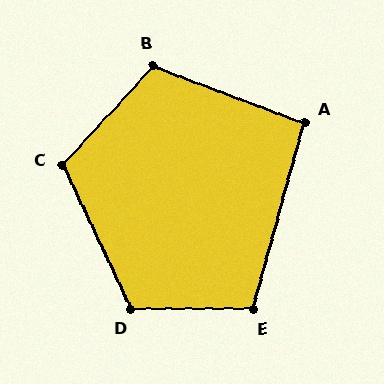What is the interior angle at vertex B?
Approximately 112 degrees (obtuse).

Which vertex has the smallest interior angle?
A, at approximately 95 degrees.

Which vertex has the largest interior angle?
D, at approximately 115 degrees.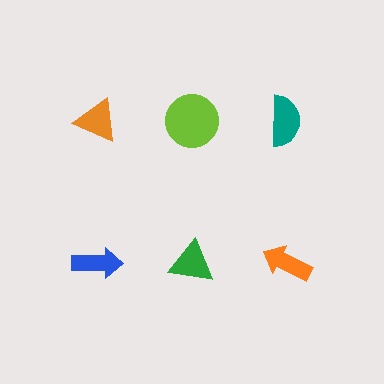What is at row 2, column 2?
A green triangle.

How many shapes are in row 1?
3 shapes.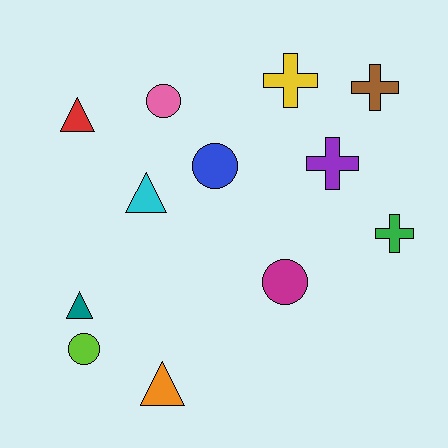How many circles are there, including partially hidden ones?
There are 4 circles.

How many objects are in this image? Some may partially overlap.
There are 12 objects.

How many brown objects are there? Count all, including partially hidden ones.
There is 1 brown object.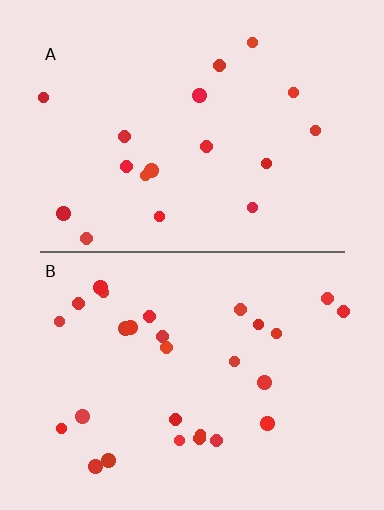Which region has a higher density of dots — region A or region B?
B (the bottom).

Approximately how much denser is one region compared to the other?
Approximately 1.6× — region B over region A.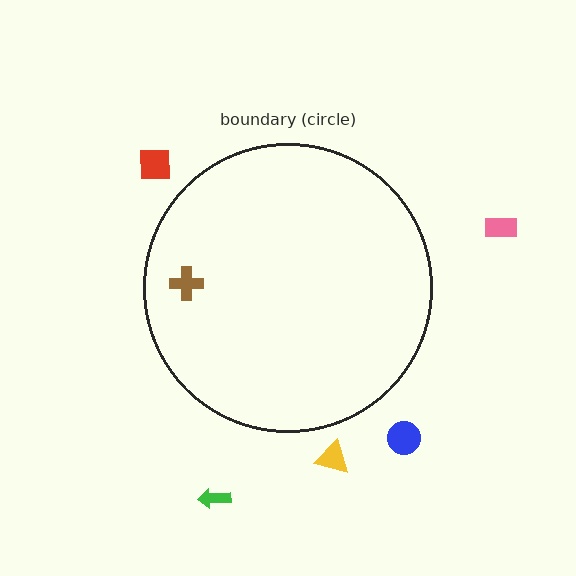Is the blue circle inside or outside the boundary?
Outside.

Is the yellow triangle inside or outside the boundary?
Outside.